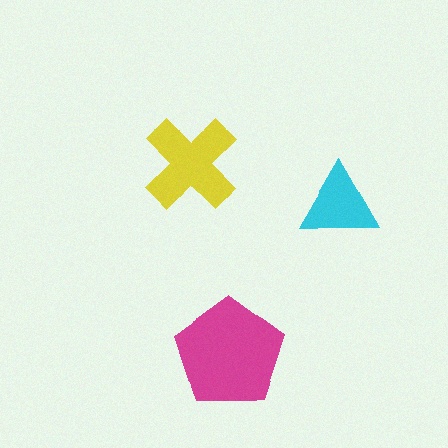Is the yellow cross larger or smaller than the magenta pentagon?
Smaller.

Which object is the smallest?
The cyan triangle.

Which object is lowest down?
The magenta pentagon is bottommost.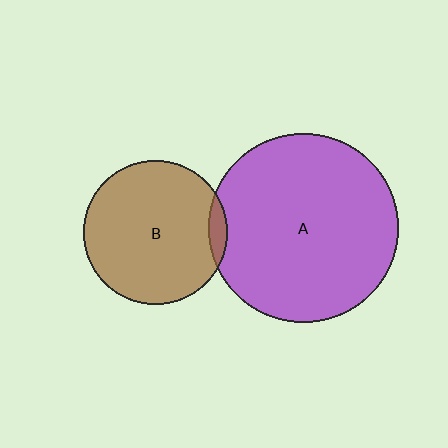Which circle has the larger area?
Circle A (purple).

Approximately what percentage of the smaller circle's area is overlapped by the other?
Approximately 5%.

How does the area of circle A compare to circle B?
Approximately 1.7 times.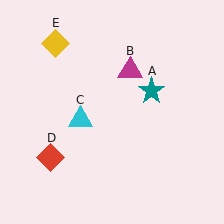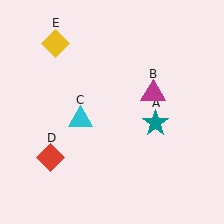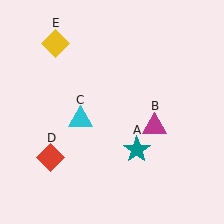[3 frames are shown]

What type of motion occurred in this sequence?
The teal star (object A), magenta triangle (object B) rotated clockwise around the center of the scene.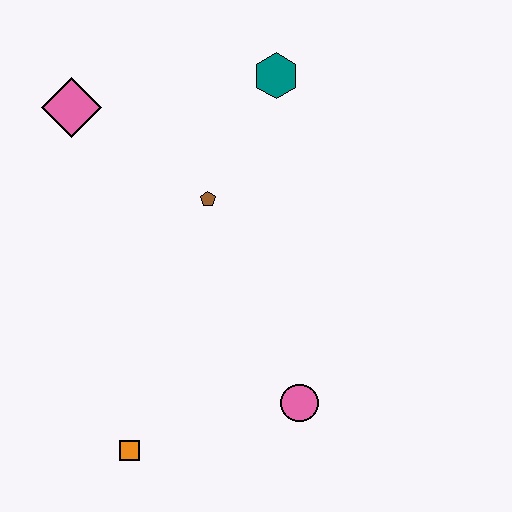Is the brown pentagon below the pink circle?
No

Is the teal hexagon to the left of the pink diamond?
No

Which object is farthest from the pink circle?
The pink diamond is farthest from the pink circle.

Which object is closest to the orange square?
The pink circle is closest to the orange square.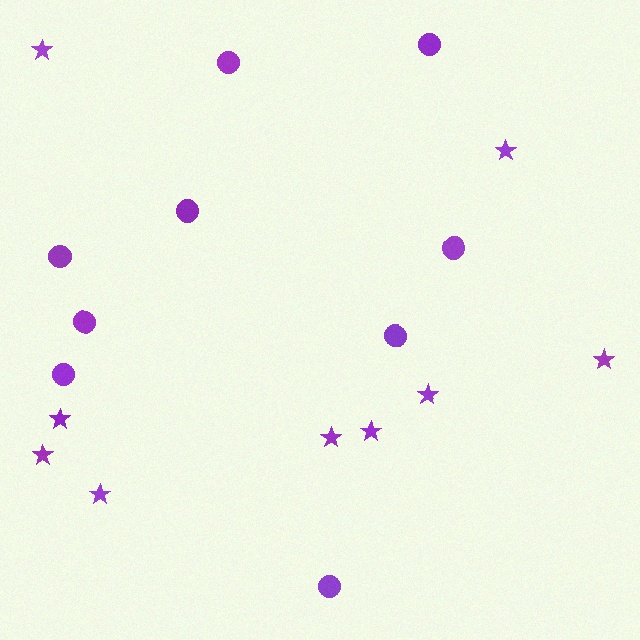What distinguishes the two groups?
There are 2 groups: one group of stars (9) and one group of circles (9).